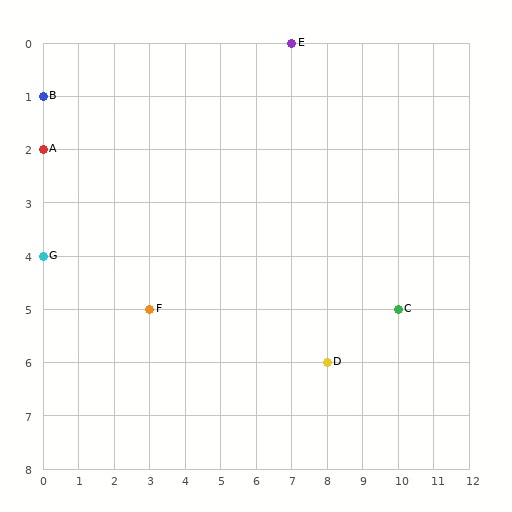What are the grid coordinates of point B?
Point B is at grid coordinates (0, 1).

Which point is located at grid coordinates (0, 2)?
Point A is at (0, 2).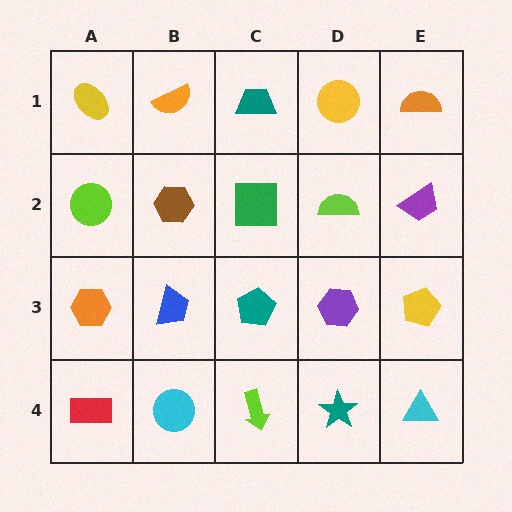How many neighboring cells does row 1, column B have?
3.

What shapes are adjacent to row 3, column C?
A green square (row 2, column C), a lime arrow (row 4, column C), a blue trapezoid (row 3, column B), a purple hexagon (row 3, column D).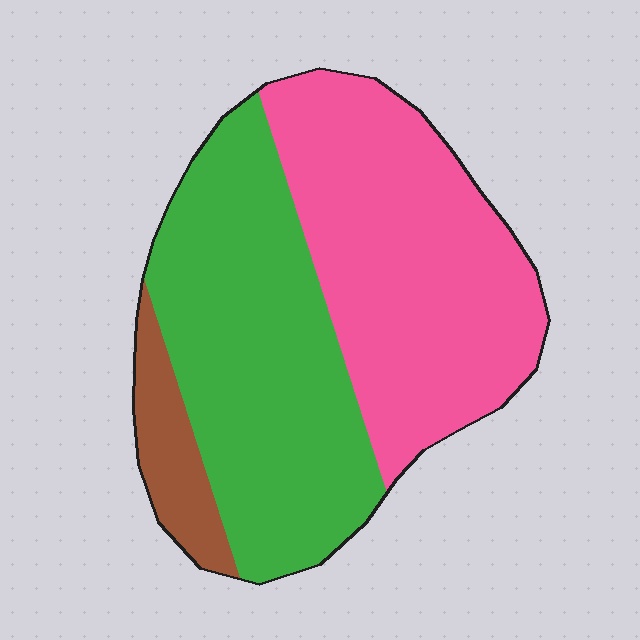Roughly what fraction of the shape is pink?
Pink takes up between a quarter and a half of the shape.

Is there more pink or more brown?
Pink.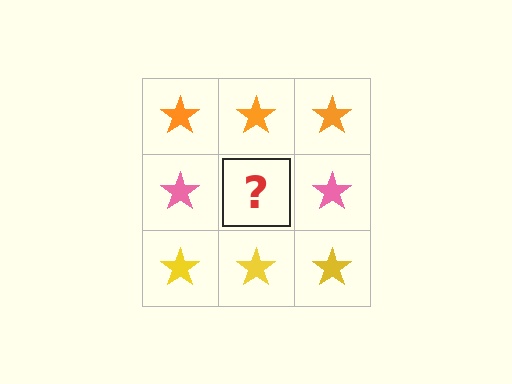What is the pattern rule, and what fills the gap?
The rule is that each row has a consistent color. The gap should be filled with a pink star.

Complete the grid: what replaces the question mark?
The question mark should be replaced with a pink star.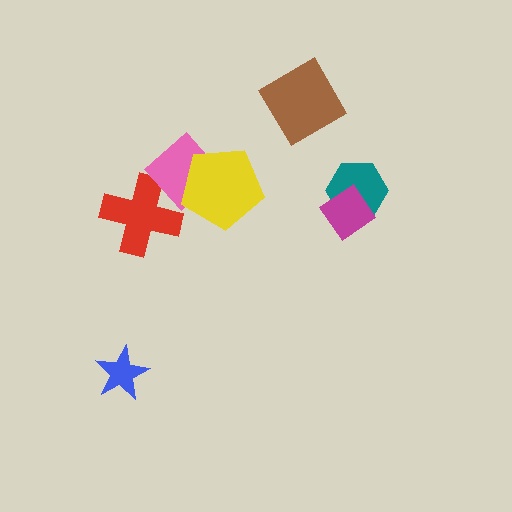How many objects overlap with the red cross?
1 object overlaps with the red cross.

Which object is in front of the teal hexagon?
The magenta diamond is in front of the teal hexagon.